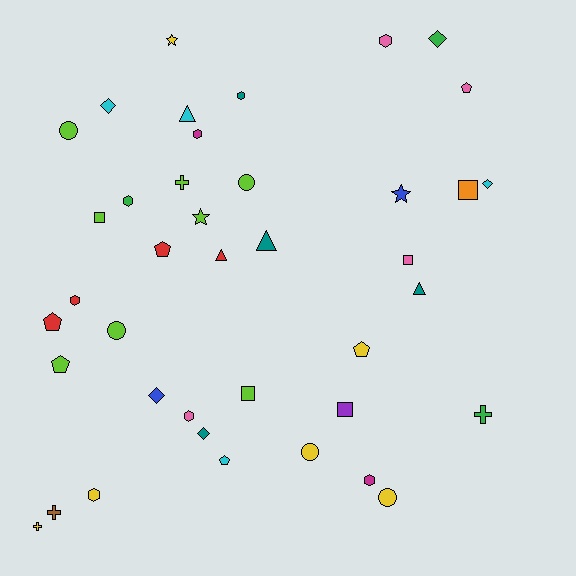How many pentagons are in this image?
There are 6 pentagons.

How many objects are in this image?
There are 40 objects.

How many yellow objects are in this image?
There are 6 yellow objects.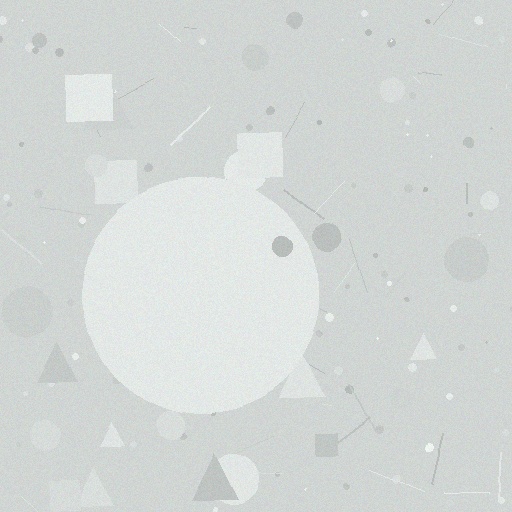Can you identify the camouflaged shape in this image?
The camouflaged shape is a circle.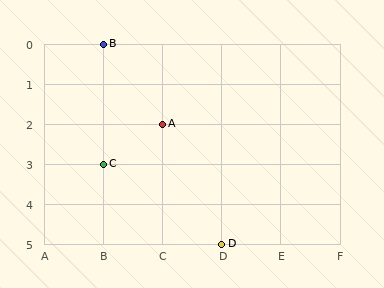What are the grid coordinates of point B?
Point B is at grid coordinates (B, 0).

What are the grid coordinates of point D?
Point D is at grid coordinates (D, 5).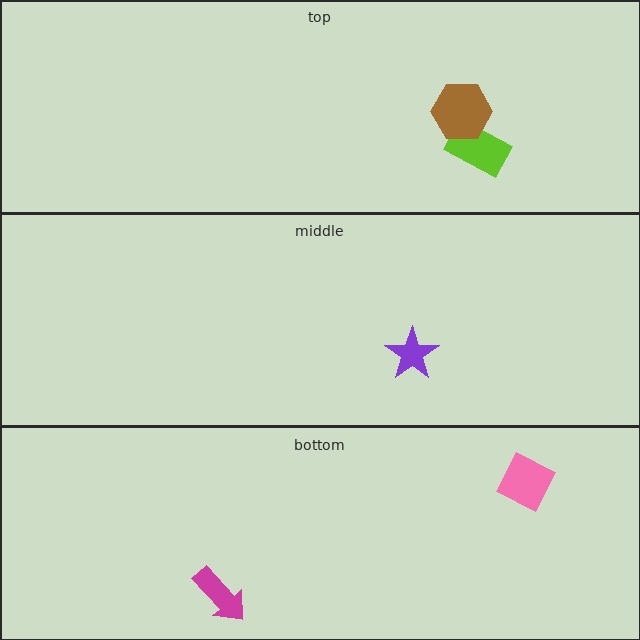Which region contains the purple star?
The middle region.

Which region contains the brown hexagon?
The top region.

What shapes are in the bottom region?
The pink diamond, the magenta arrow.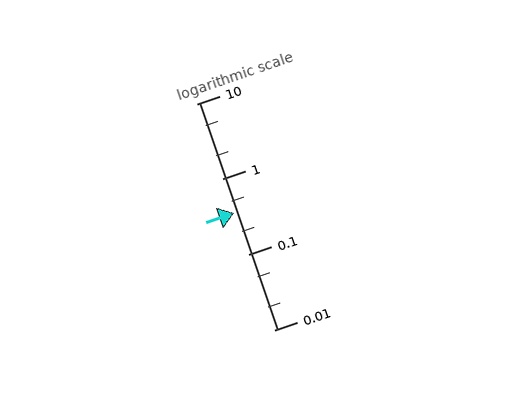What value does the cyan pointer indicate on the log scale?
The pointer indicates approximately 0.36.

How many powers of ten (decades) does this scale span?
The scale spans 3 decades, from 0.01 to 10.